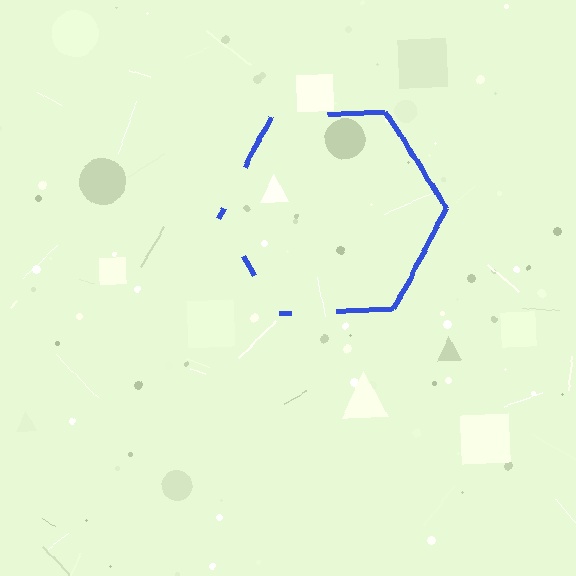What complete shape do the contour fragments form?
The contour fragments form a hexagon.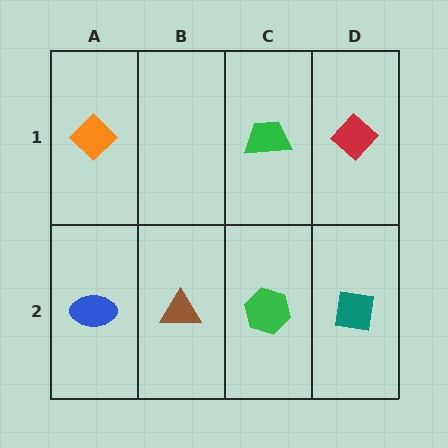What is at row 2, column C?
A green hexagon.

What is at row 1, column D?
A red diamond.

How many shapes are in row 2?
4 shapes.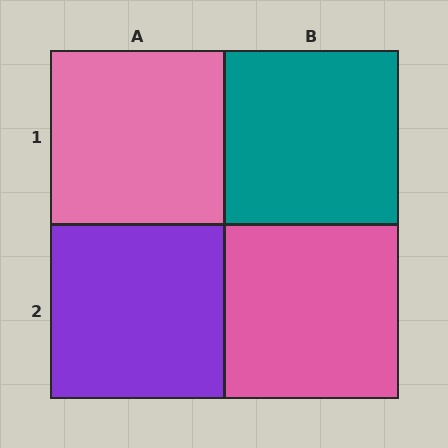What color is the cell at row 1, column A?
Pink.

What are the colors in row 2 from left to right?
Purple, pink.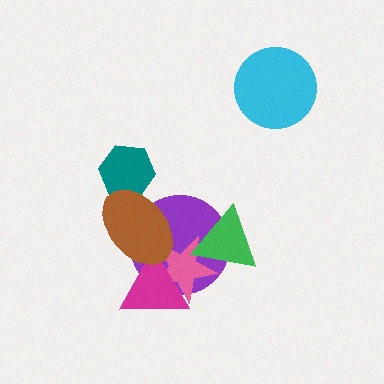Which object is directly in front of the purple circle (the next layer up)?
The pink star is directly in front of the purple circle.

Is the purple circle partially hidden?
Yes, it is partially covered by another shape.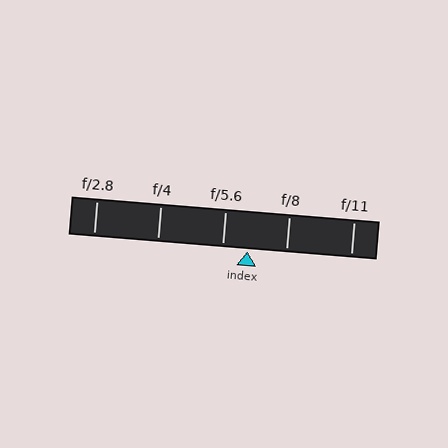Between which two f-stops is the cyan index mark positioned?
The index mark is between f/5.6 and f/8.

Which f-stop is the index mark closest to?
The index mark is closest to f/5.6.